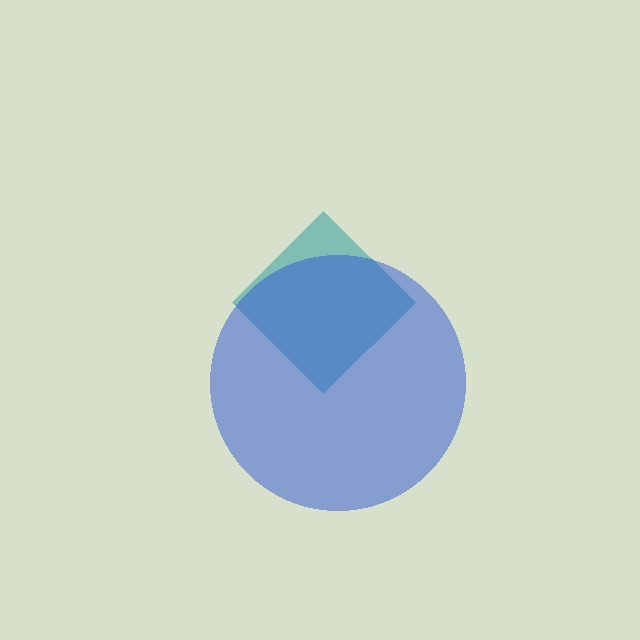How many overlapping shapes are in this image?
There are 2 overlapping shapes in the image.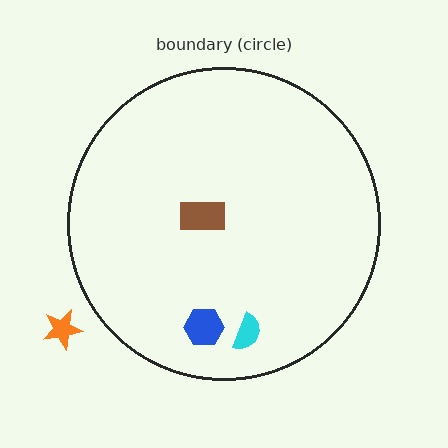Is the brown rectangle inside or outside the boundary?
Inside.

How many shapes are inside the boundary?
3 inside, 1 outside.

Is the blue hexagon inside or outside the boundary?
Inside.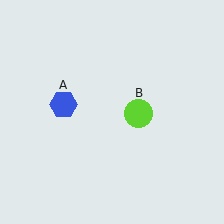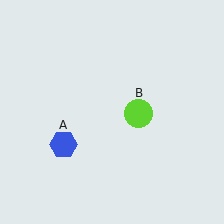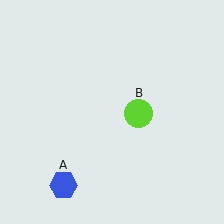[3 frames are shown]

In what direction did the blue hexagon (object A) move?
The blue hexagon (object A) moved down.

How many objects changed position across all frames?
1 object changed position: blue hexagon (object A).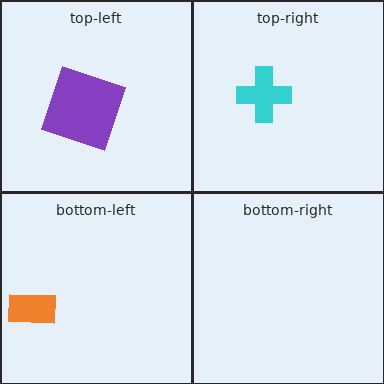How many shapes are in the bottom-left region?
1.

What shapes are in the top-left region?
The purple square.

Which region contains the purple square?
The top-left region.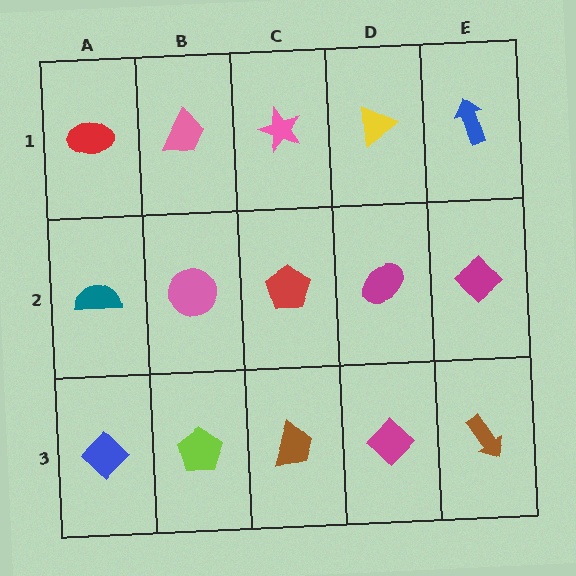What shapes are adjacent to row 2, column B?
A pink trapezoid (row 1, column B), a lime pentagon (row 3, column B), a teal semicircle (row 2, column A), a red pentagon (row 2, column C).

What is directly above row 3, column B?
A pink circle.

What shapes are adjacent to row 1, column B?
A pink circle (row 2, column B), a red ellipse (row 1, column A), a pink star (row 1, column C).